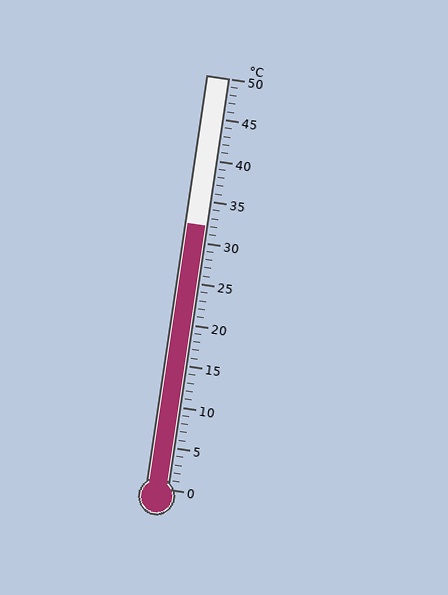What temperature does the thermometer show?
The thermometer shows approximately 32°C.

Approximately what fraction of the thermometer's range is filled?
The thermometer is filled to approximately 65% of its range.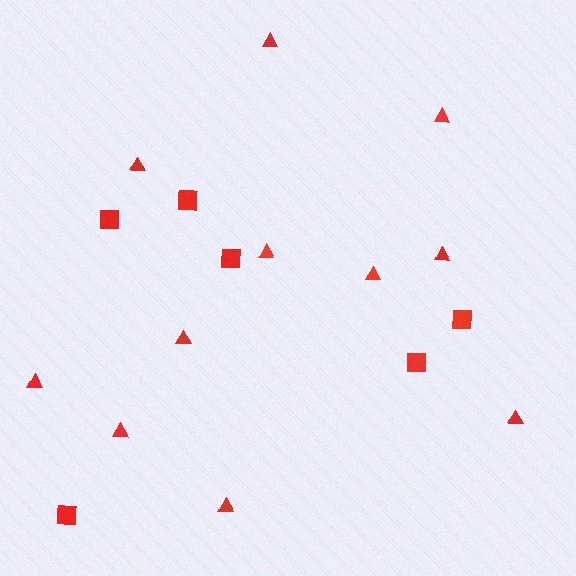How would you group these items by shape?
There are 2 groups: one group of triangles (11) and one group of squares (6).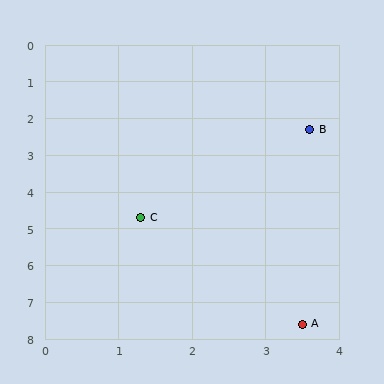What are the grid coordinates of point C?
Point C is at approximately (1.3, 4.7).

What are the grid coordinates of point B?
Point B is at approximately (3.6, 2.3).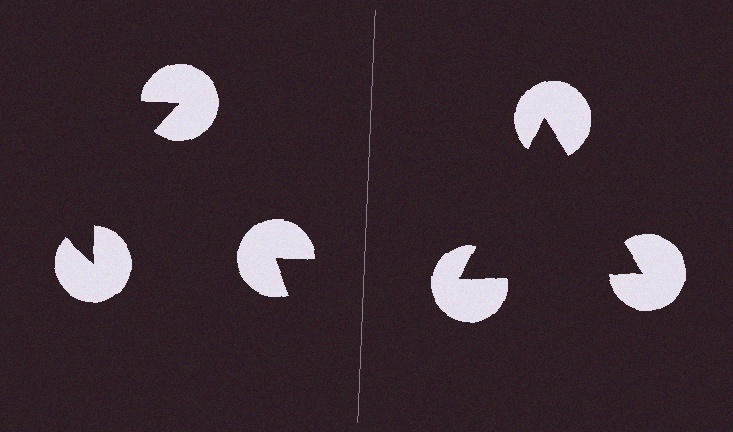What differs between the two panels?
The pac-man discs are positioned identically on both sides; only the wedge orientations differ. On the right they align to a triangle; on the left they are misaligned.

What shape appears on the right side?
An illusory triangle.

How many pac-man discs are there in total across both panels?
6 — 3 on each side.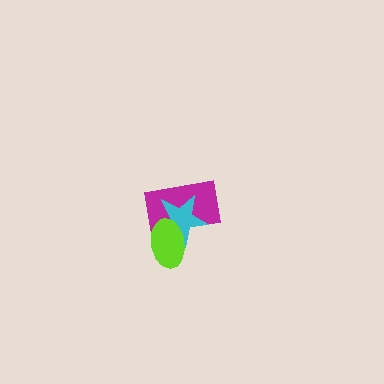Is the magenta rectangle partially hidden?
Yes, it is partially covered by another shape.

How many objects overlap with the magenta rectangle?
2 objects overlap with the magenta rectangle.